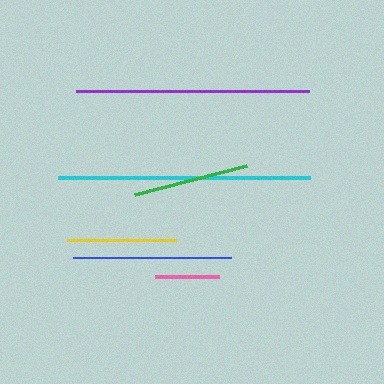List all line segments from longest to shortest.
From longest to shortest: cyan, purple, blue, green, yellow, pink.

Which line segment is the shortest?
The pink line is the shortest at approximately 64 pixels.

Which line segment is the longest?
The cyan line is the longest at approximately 252 pixels.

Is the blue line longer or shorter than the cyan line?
The cyan line is longer than the blue line.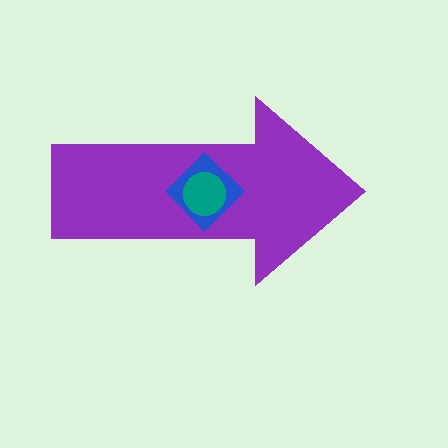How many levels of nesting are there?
3.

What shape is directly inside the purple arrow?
The blue diamond.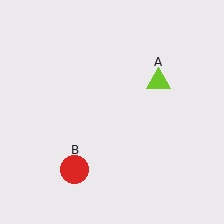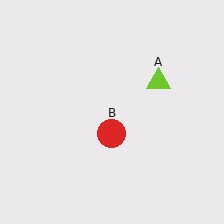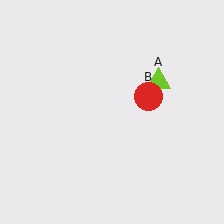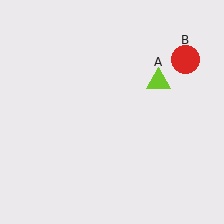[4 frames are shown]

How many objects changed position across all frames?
1 object changed position: red circle (object B).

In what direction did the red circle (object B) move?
The red circle (object B) moved up and to the right.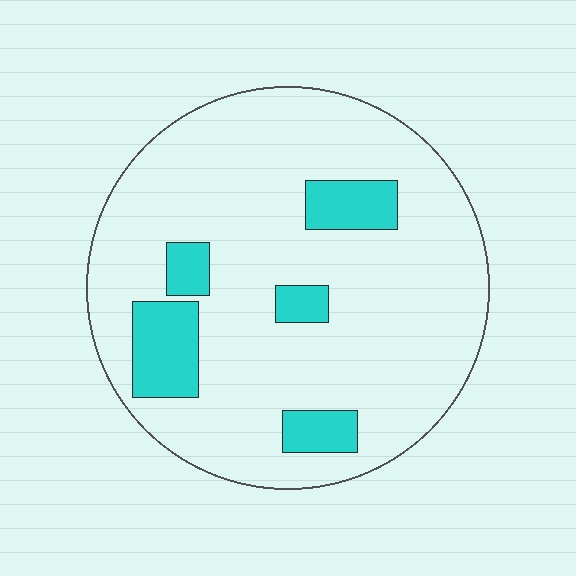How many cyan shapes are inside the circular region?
5.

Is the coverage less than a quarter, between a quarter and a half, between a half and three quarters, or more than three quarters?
Less than a quarter.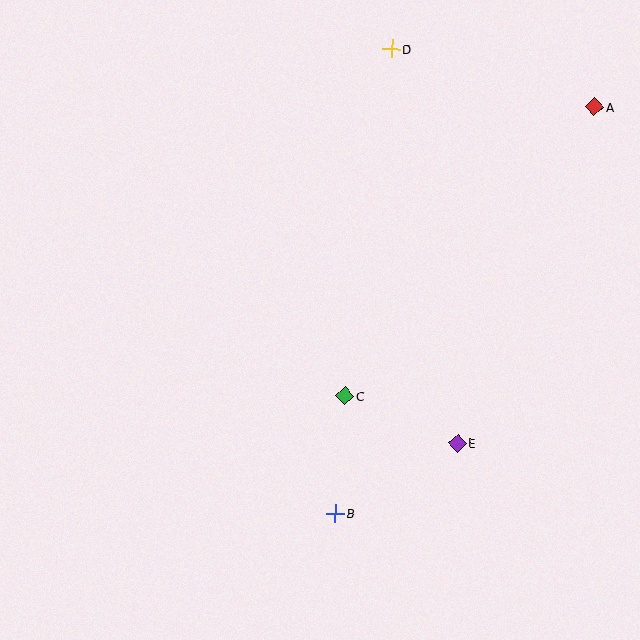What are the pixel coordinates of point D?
Point D is at (391, 49).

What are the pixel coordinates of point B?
Point B is at (335, 513).